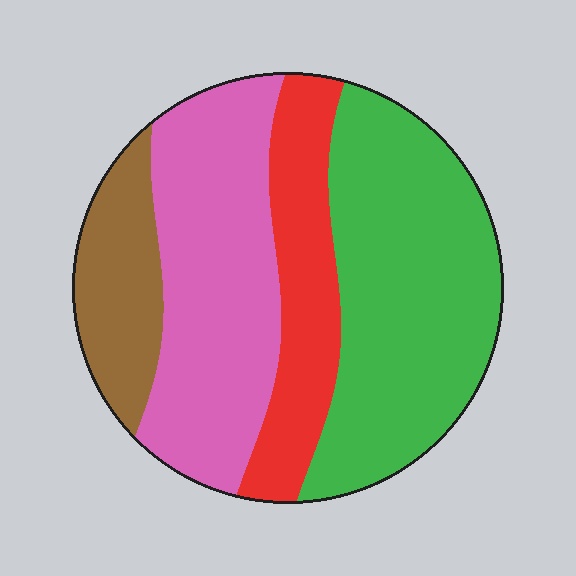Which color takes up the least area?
Brown, at roughly 15%.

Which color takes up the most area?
Green, at roughly 40%.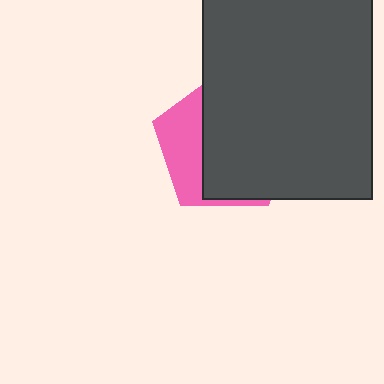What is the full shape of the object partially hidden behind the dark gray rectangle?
The partially hidden object is a pink pentagon.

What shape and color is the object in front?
The object in front is a dark gray rectangle.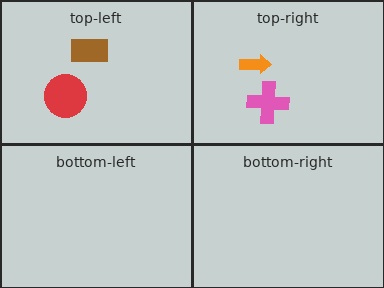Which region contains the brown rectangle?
The top-left region.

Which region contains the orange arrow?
The top-right region.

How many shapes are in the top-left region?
2.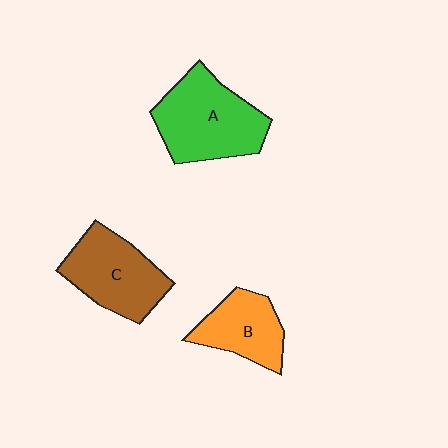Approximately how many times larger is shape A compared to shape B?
Approximately 1.6 times.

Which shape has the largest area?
Shape A (green).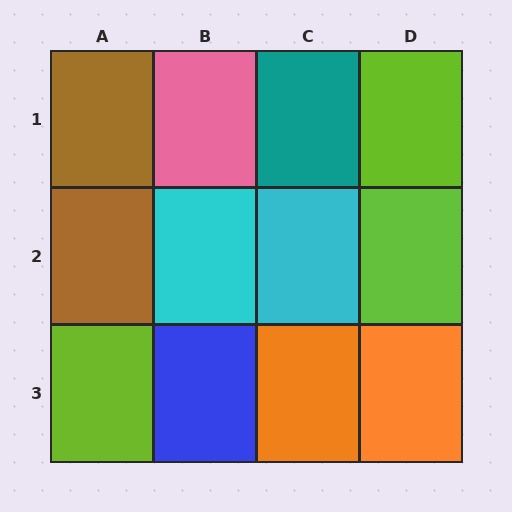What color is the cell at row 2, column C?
Cyan.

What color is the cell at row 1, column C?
Teal.